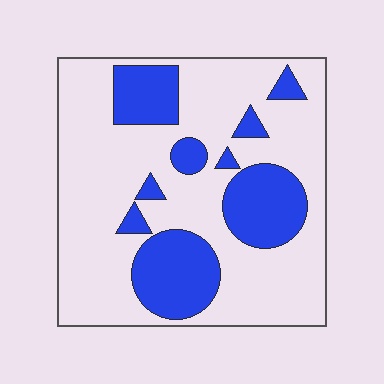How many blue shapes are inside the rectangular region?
9.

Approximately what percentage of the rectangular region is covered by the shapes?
Approximately 30%.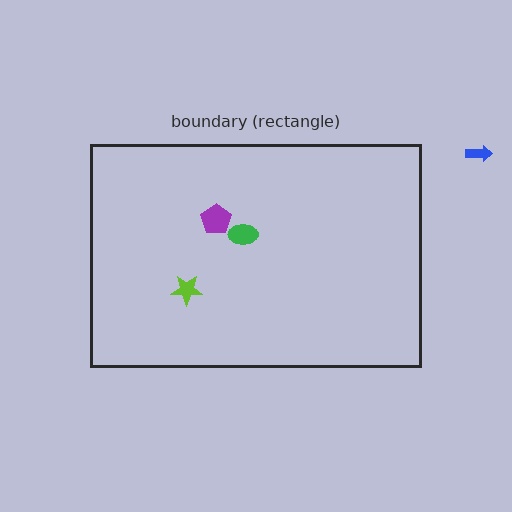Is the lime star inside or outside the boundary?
Inside.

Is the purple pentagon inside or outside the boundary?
Inside.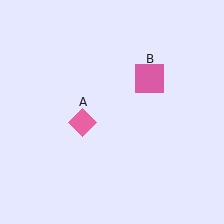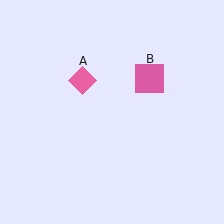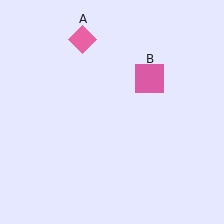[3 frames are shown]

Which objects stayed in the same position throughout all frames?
Pink square (object B) remained stationary.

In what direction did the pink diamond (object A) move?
The pink diamond (object A) moved up.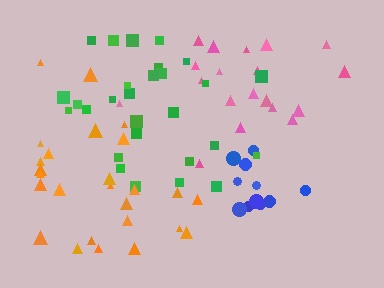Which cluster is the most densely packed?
Blue.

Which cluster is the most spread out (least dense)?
Orange.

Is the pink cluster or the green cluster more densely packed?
Green.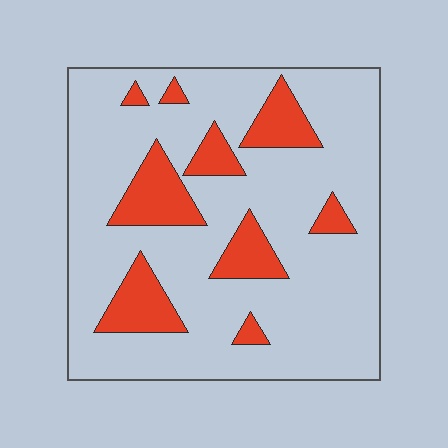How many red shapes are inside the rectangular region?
9.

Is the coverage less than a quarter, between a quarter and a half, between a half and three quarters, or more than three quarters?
Less than a quarter.